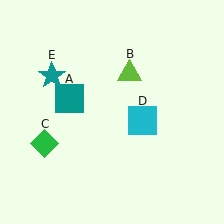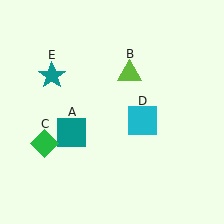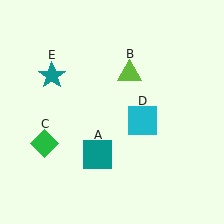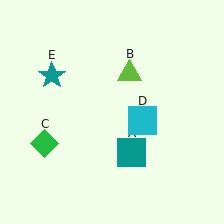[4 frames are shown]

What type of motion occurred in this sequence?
The teal square (object A) rotated counterclockwise around the center of the scene.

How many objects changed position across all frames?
1 object changed position: teal square (object A).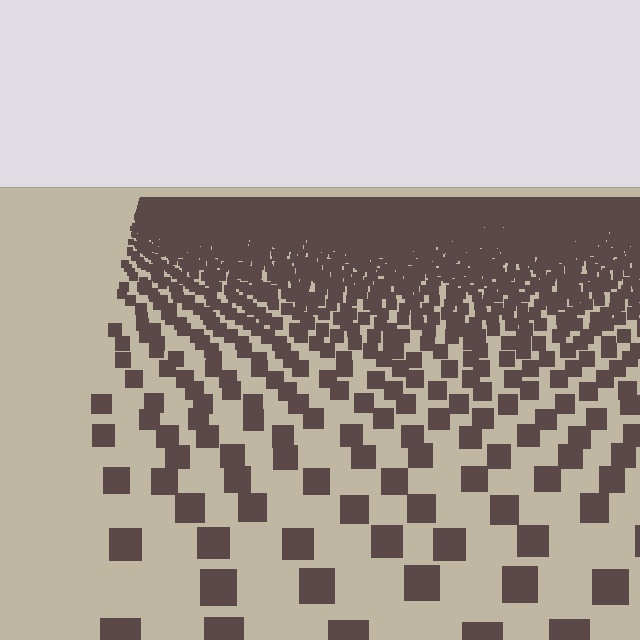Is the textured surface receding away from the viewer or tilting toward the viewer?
The surface is receding away from the viewer. Texture elements get smaller and denser toward the top.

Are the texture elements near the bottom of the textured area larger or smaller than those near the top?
Larger. Near the bottom, elements are closer to the viewer and appear at a bigger on-screen size.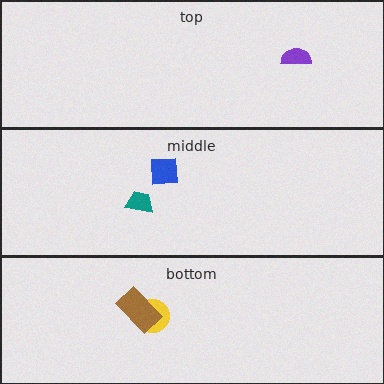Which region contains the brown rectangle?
The bottom region.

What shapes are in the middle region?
The blue square, the teal trapezoid.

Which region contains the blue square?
The middle region.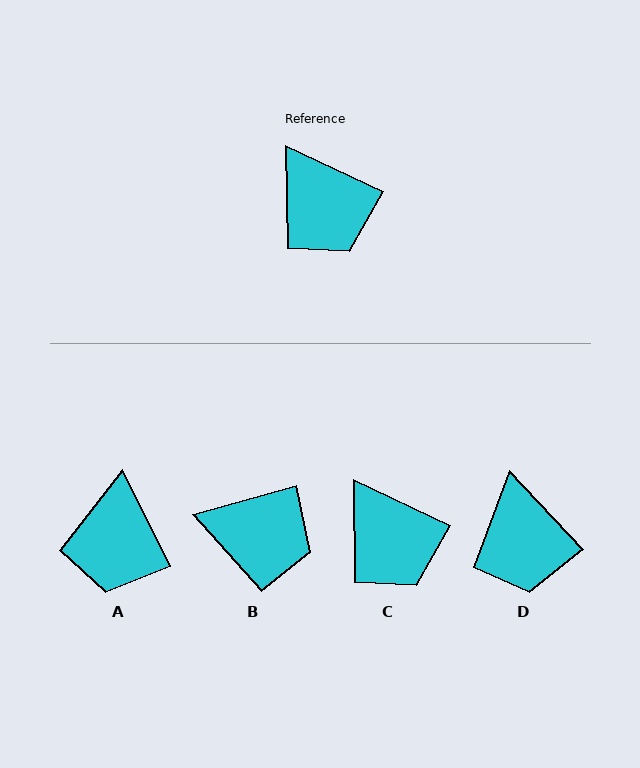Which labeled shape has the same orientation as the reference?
C.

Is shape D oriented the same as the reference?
No, it is off by about 21 degrees.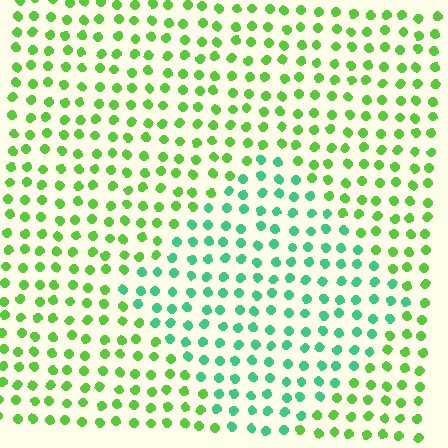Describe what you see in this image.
The image is filled with small lime elements in a uniform arrangement. A diamond-shaped region is visible where the elements are tinted to a slightly different hue, forming a subtle color boundary.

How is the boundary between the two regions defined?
The boundary is defined purely by a slight shift in hue (about 42 degrees). Spacing, size, and orientation are identical on both sides.